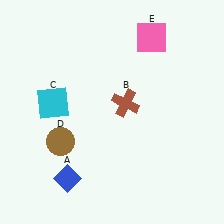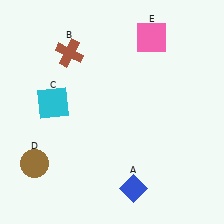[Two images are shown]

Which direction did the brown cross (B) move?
The brown cross (B) moved left.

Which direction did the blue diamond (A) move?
The blue diamond (A) moved right.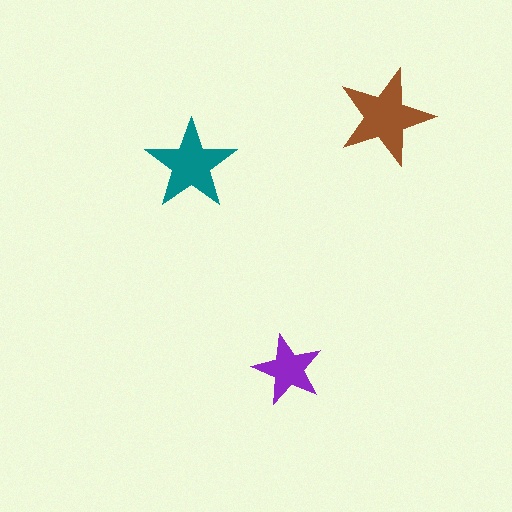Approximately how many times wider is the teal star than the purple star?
About 1.5 times wider.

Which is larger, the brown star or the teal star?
The brown one.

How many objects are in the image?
There are 3 objects in the image.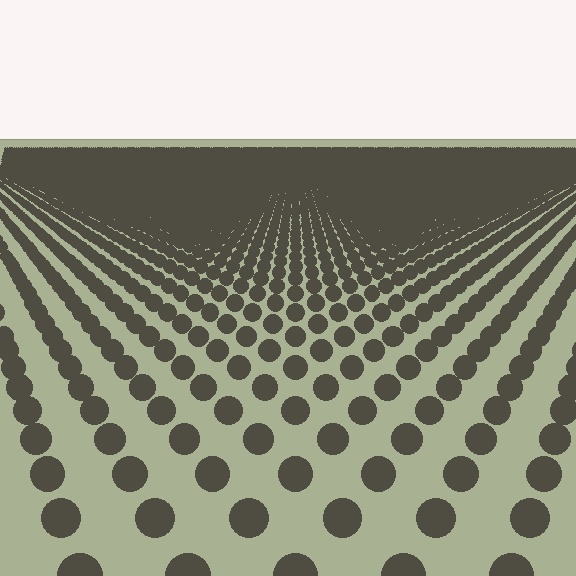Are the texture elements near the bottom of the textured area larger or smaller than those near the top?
Larger. Near the bottom, elements are closer to the viewer and appear at a bigger on-screen size.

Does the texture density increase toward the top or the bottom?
Density increases toward the top.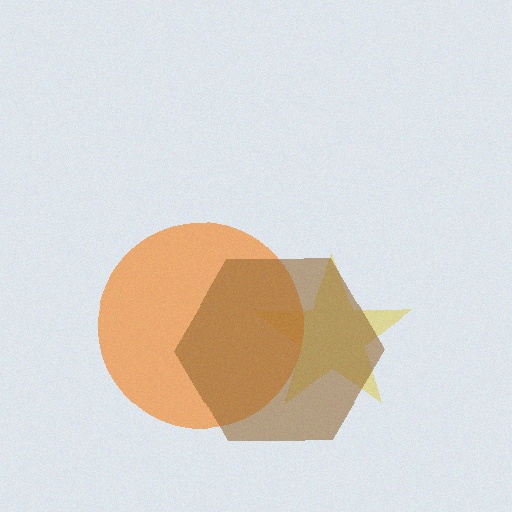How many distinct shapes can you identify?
There are 3 distinct shapes: a yellow star, an orange circle, a brown hexagon.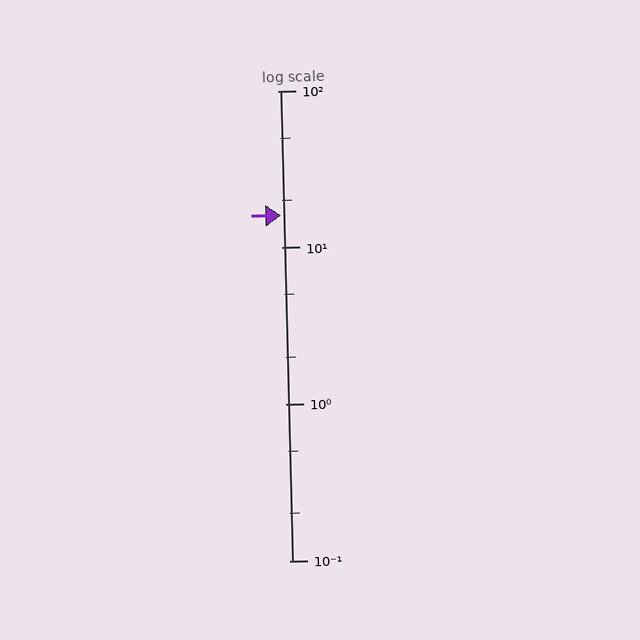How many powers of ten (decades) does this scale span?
The scale spans 3 decades, from 0.1 to 100.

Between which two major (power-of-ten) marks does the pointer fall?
The pointer is between 10 and 100.